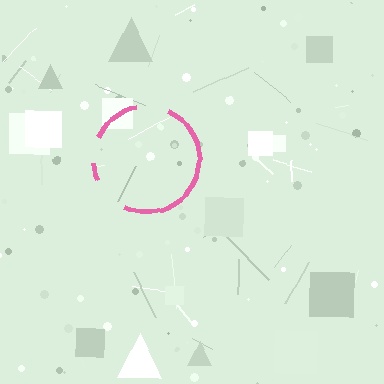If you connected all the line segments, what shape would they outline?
They would outline a circle.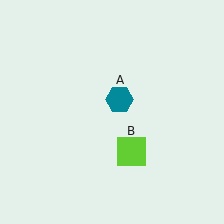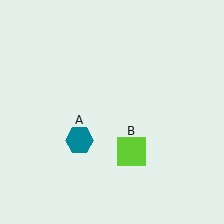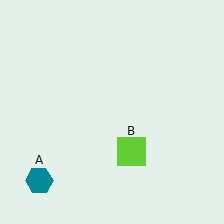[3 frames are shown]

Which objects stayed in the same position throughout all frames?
Lime square (object B) remained stationary.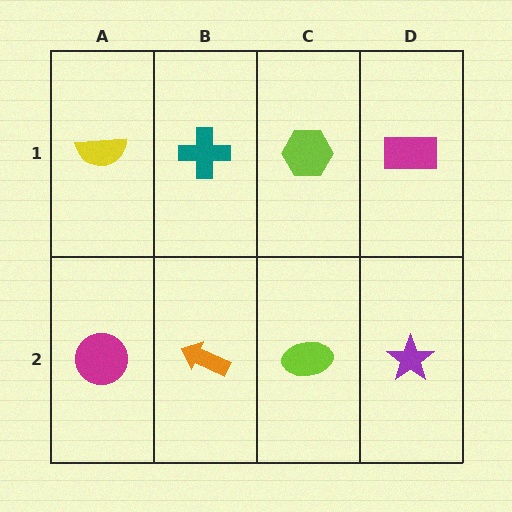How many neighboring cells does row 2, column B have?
3.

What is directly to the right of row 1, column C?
A magenta rectangle.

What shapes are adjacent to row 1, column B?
An orange arrow (row 2, column B), a yellow semicircle (row 1, column A), a lime hexagon (row 1, column C).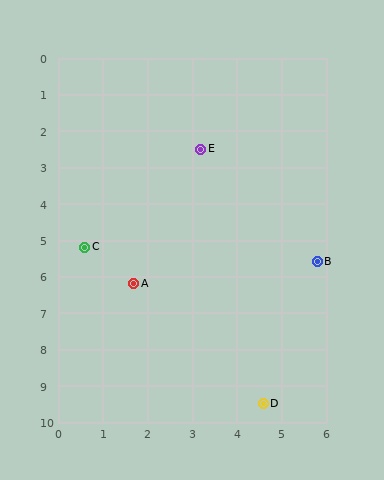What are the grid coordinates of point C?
Point C is at approximately (0.6, 5.2).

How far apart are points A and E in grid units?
Points A and E are about 4.0 grid units apart.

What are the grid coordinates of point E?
Point E is at approximately (3.2, 2.5).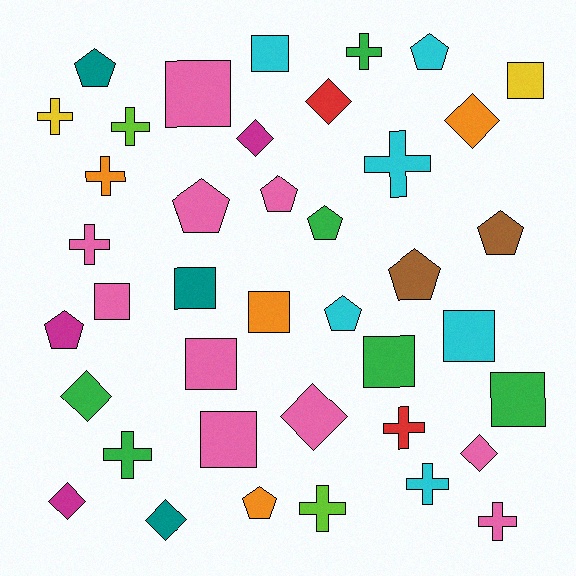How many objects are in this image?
There are 40 objects.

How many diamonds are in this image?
There are 8 diamonds.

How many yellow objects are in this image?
There are 2 yellow objects.